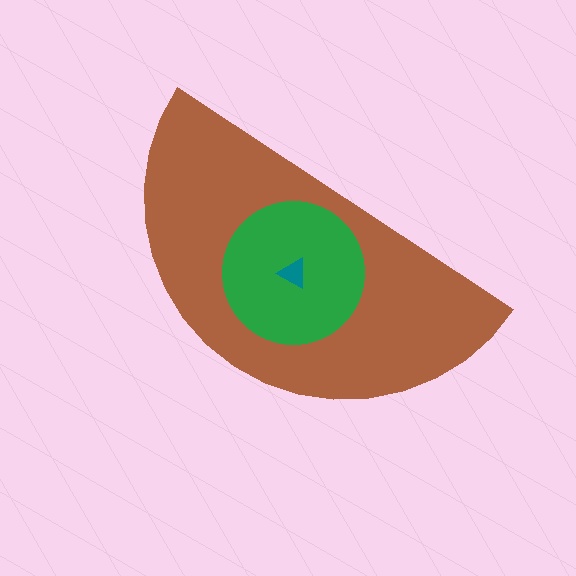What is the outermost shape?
The brown semicircle.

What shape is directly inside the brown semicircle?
The green circle.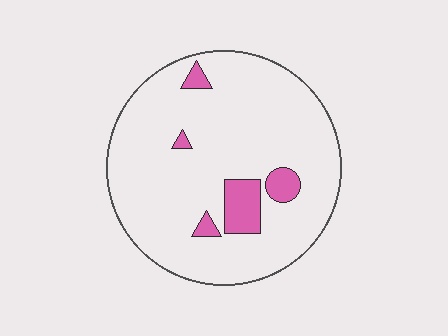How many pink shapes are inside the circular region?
5.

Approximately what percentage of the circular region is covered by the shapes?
Approximately 10%.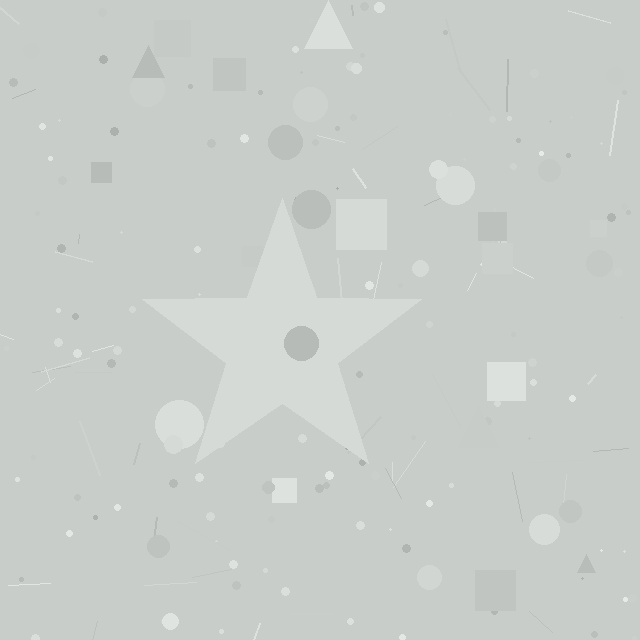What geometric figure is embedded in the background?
A star is embedded in the background.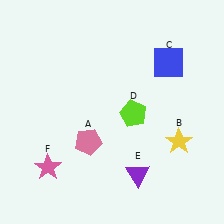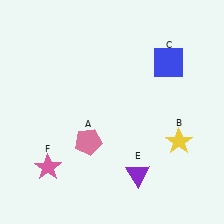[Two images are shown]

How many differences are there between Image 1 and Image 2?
There is 1 difference between the two images.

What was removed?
The lime pentagon (D) was removed in Image 2.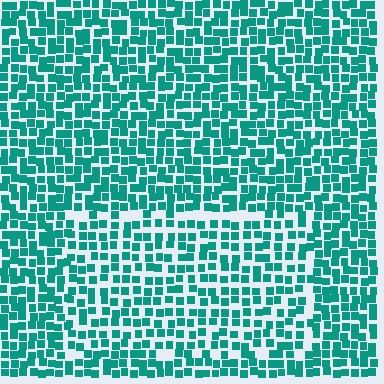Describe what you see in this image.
The image contains small teal elements arranged at two different densities. A rectangle-shaped region is visible where the elements are less densely packed than the surrounding area.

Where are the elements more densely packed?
The elements are more densely packed outside the rectangle boundary.